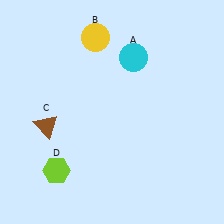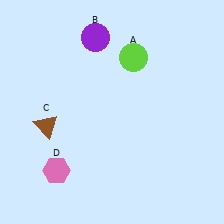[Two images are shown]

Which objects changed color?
A changed from cyan to lime. B changed from yellow to purple. D changed from lime to pink.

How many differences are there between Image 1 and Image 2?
There are 3 differences between the two images.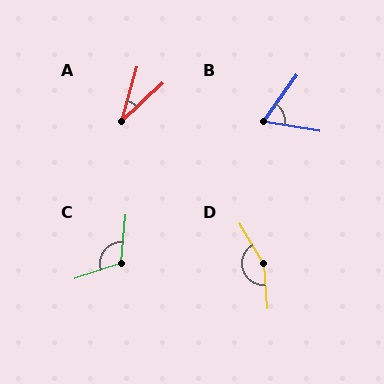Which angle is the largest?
D, at approximately 154 degrees.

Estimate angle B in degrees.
Approximately 64 degrees.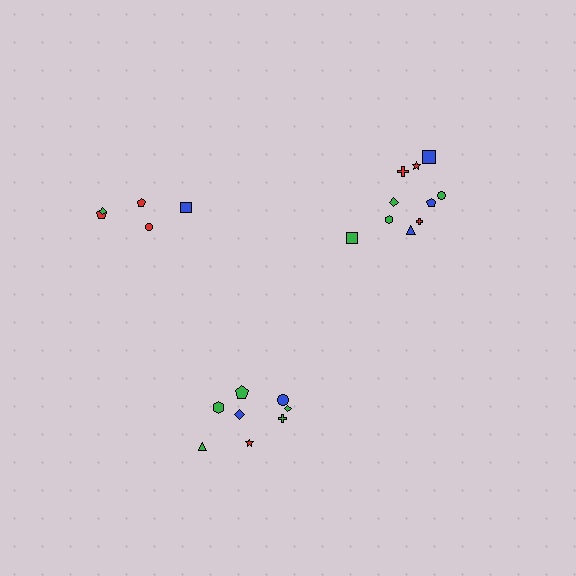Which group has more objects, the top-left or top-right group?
The top-right group.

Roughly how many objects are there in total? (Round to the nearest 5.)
Roughly 25 objects in total.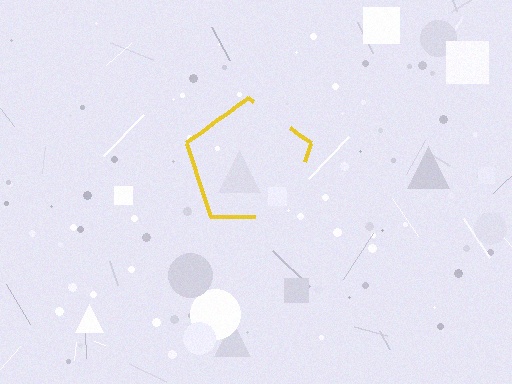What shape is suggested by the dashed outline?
The dashed outline suggests a pentagon.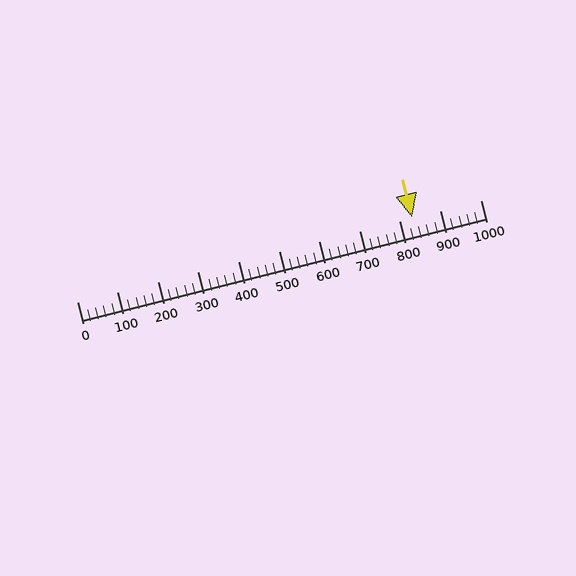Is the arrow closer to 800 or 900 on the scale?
The arrow is closer to 800.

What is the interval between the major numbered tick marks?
The major tick marks are spaced 100 units apart.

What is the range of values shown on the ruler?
The ruler shows values from 0 to 1000.